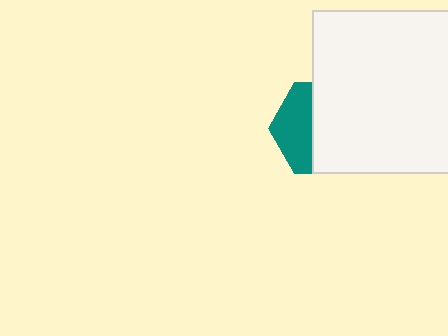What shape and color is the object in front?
The object in front is a white square.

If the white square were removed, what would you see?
You would see the complete teal hexagon.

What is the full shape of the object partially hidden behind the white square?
The partially hidden object is a teal hexagon.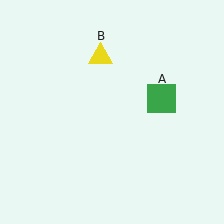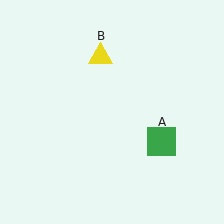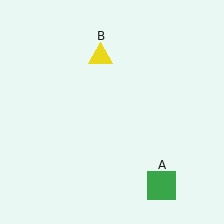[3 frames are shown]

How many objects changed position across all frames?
1 object changed position: green square (object A).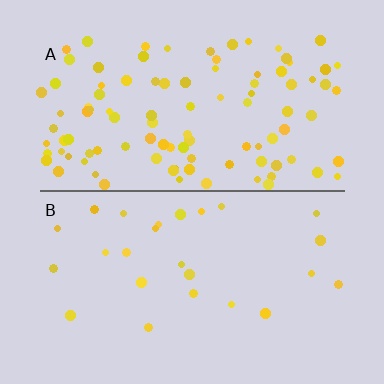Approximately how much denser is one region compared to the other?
Approximately 4.0× — region A over region B.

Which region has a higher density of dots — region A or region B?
A (the top).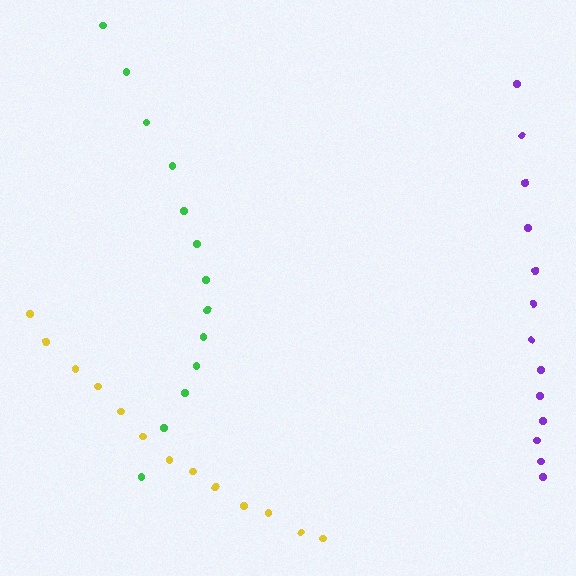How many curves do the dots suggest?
There are 3 distinct paths.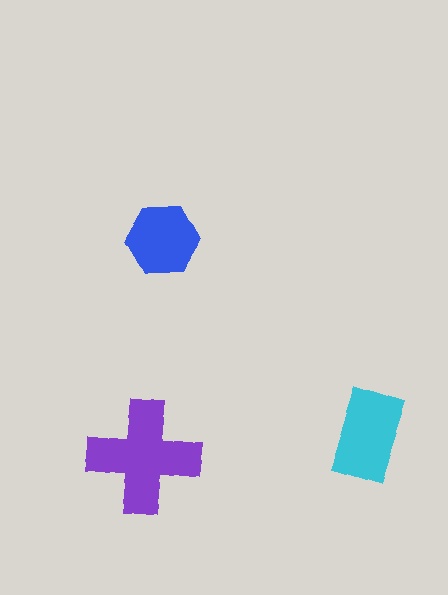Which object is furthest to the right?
The cyan rectangle is rightmost.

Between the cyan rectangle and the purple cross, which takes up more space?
The purple cross.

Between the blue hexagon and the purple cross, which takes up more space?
The purple cross.